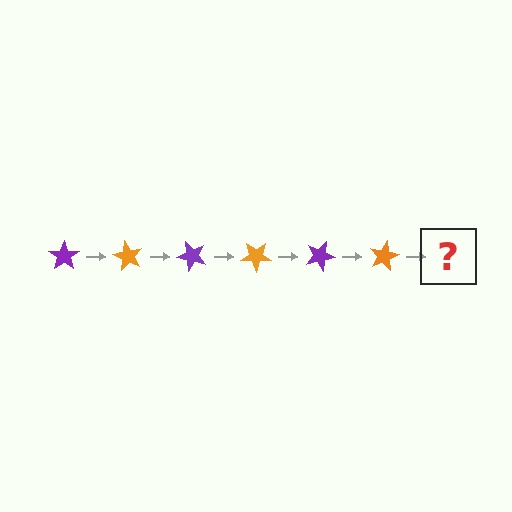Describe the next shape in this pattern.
It should be a purple star, rotated 360 degrees from the start.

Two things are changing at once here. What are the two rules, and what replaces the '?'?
The two rules are that it rotates 60 degrees each step and the color cycles through purple and orange. The '?' should be a purple star, rotated 360 degrees from the start.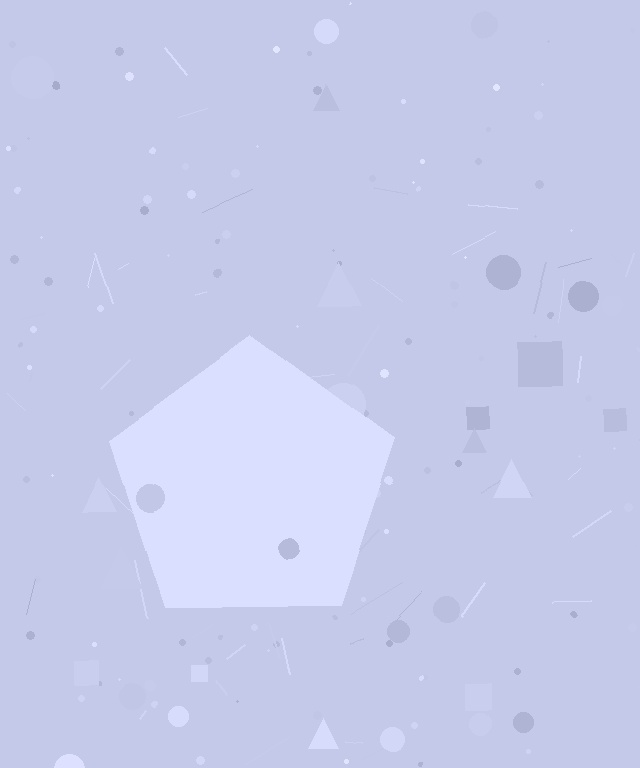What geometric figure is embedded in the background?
A pentagon is embedded in the background.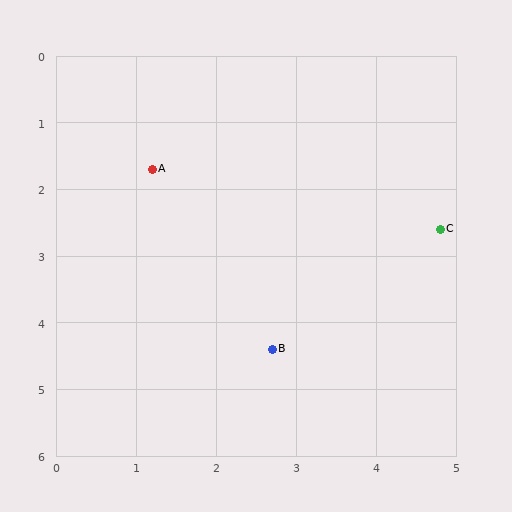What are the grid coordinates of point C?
Point C is at approximately (4.8, 2.6).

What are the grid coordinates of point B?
Point B is at approximately (2.7, 4.4).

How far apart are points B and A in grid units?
Points B and A are about 3.1 grid units apart.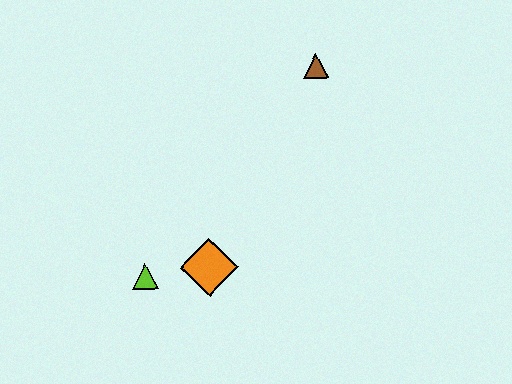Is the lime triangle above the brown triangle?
No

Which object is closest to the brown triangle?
The orange diamond is closest to the brown triangle.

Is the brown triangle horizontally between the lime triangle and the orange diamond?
No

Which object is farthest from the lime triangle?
The brown triangle is farthest from the lime triangle.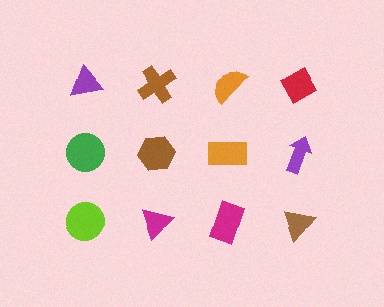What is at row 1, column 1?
A purple triangle.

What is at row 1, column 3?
An orange semicircle.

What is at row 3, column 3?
A magenta rectangle.